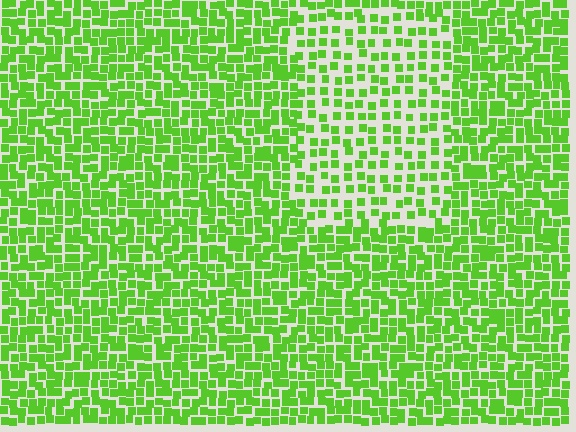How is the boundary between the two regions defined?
The boundary is defined by a change in element density (approximately 1.8x ratio). All elements are the same color, size, and shape.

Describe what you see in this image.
The image contains small lime elements arranged at two different densities. A rectangle-shaped region is visible where the elements are less densely packed than the surrounding area.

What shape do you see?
I see a rectangle.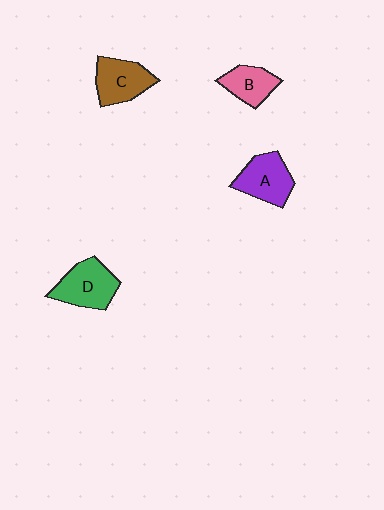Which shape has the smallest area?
Shape B (pink).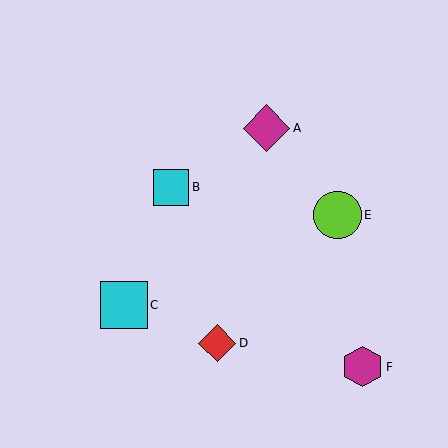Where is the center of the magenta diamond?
The center of the magenta diamond is at (266, 128).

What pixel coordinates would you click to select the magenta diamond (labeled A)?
Click at (266, 128) to select the magenta diamond A.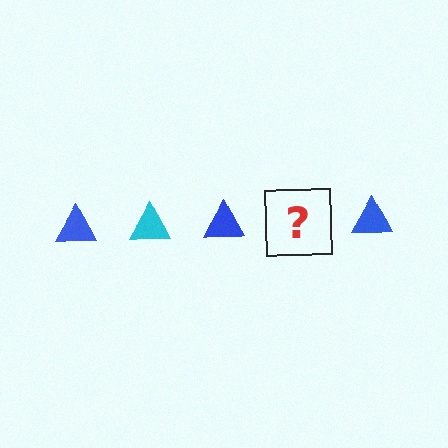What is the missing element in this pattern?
The missing element is a cyan triangle.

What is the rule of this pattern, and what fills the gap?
The rule is that the pattern cycles through blue, cyan triangles. The gap should be filled with a cyan triangle.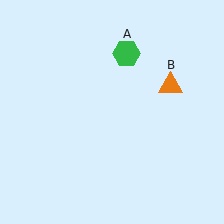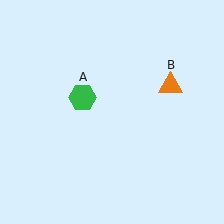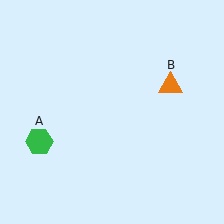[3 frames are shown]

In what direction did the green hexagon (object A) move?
The green hexagon (object A) moved down and to the left.